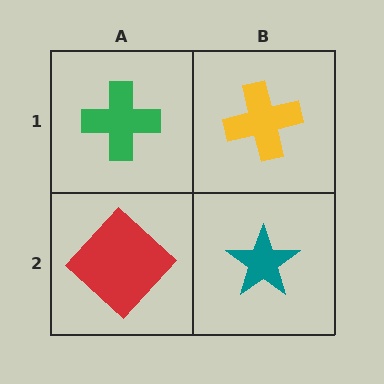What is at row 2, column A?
A red diamond.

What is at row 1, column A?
A green cross.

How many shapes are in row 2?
2 shapes.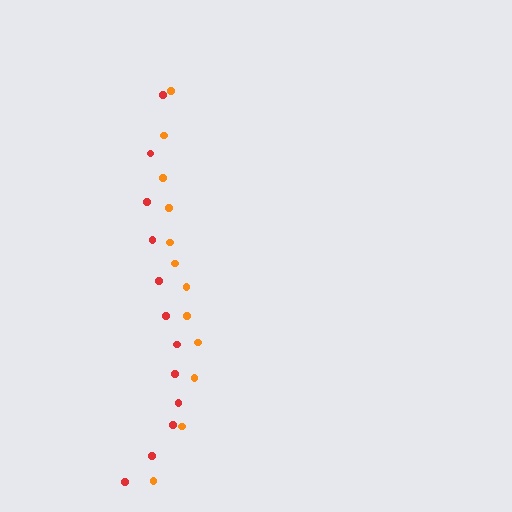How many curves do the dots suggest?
There are 2 distinct paths.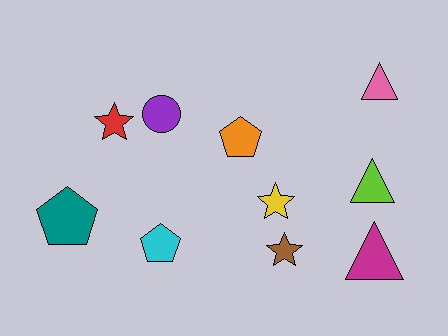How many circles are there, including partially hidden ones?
There is 1 circle.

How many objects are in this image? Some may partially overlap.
There are 10 objects.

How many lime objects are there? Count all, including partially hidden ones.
There is 1 lime object.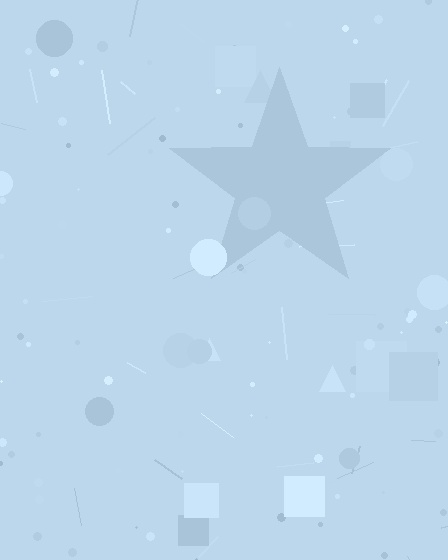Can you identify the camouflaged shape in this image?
The camouflaged shape is a star.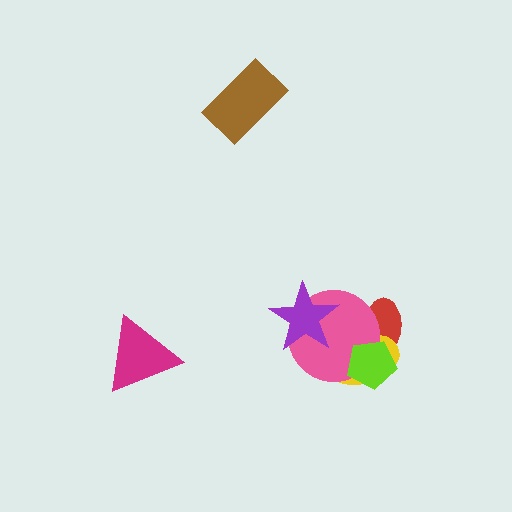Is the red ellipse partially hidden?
Yes, it is partially covered by another shape.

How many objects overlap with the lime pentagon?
3 objects overlap with the lime pentagon.